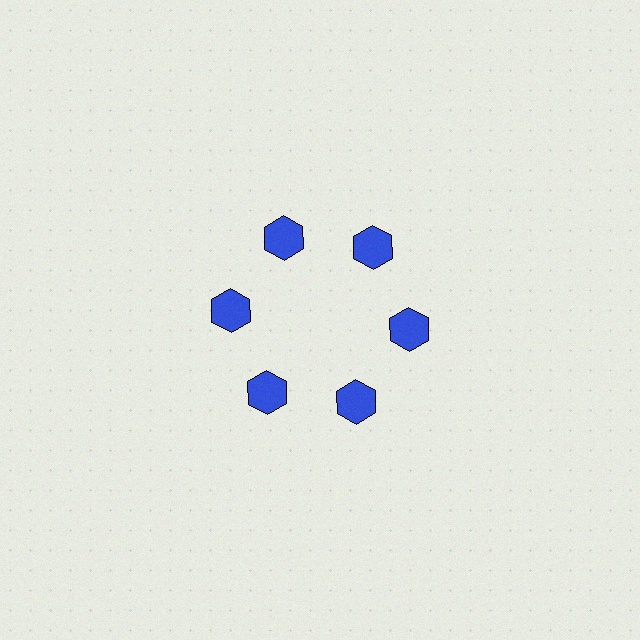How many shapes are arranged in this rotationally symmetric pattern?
There are 6 shapes, arranged in 6 groups of 1.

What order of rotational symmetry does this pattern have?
This pattern has 6-fold rotational symmetry.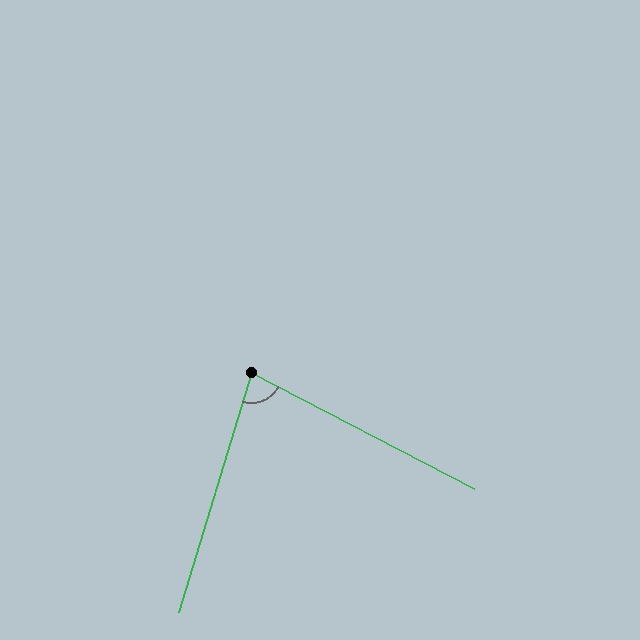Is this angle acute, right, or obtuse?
It is acute.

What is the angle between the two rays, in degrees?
Approximately 79 degrees.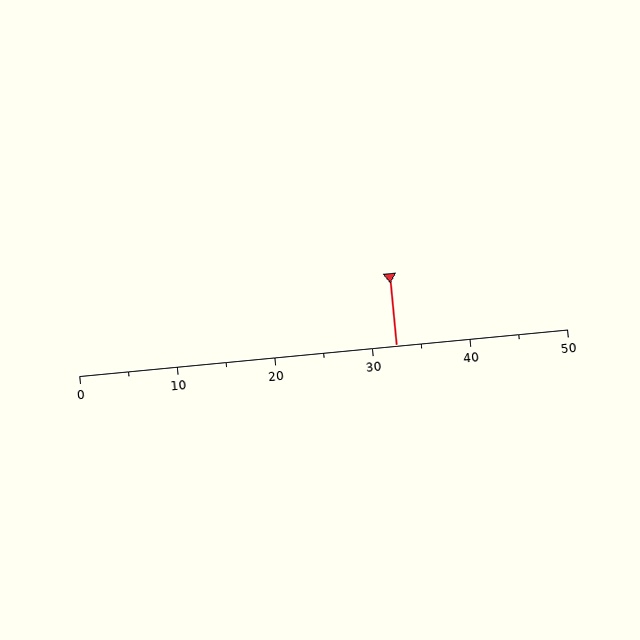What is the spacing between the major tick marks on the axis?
The major ticks are spaced 10 apart.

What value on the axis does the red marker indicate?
The marker indicates approximately 32.5.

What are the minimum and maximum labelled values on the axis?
The axis runs from 0 to 50.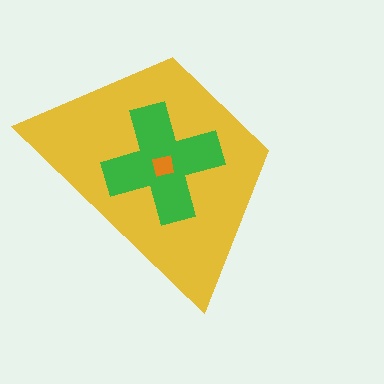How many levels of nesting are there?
3.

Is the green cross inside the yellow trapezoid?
Yes.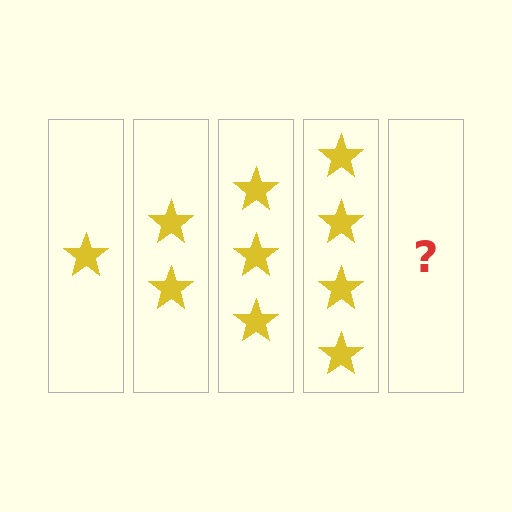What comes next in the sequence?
The next element should be 5 stars.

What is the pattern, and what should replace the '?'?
The pattern is that each step adds one more star. The '?' should be 5 stars.